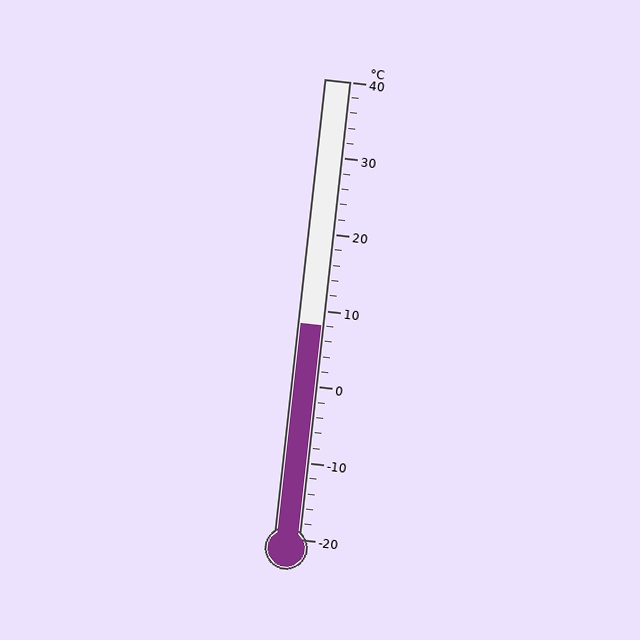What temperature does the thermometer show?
The thermometer shows approximately 8°C.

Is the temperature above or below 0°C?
The temperature is above 0°C.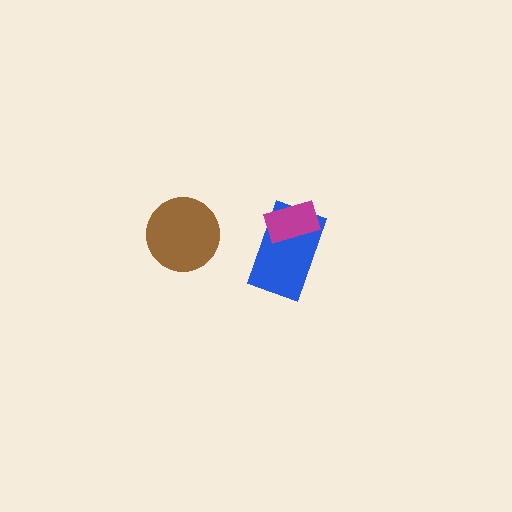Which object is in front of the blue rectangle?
The magenta rectangle is in front of the blue rectangle.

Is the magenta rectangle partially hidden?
No, no other shape covers it.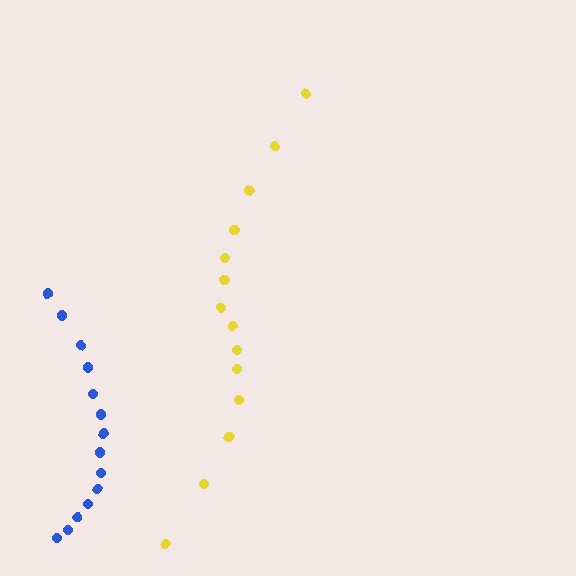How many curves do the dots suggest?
There are 2 distinct paths.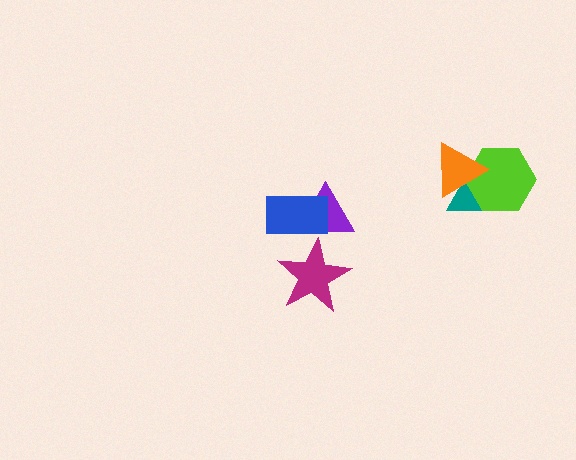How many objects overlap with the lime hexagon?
2 objects overlap with the lime hexagon.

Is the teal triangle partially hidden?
Yes, it is partially covered by another shape.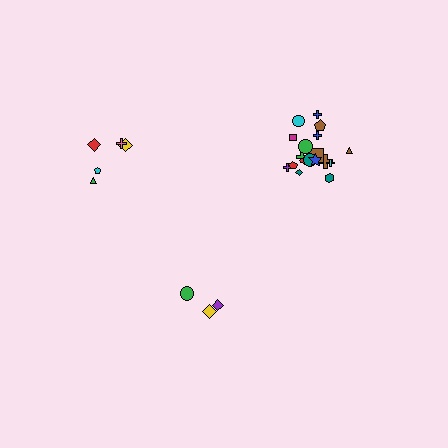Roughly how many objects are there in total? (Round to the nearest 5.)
Roughly 25 objects in total.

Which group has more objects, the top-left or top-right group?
The top-right group.